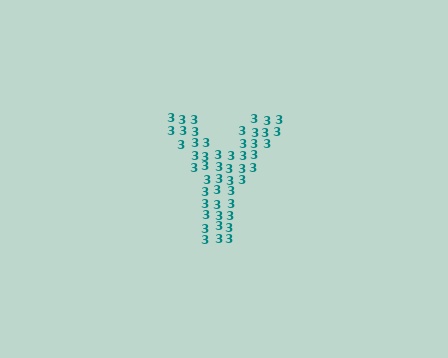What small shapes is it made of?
It is made of small digit 3's.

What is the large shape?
The large shape is the letter Y.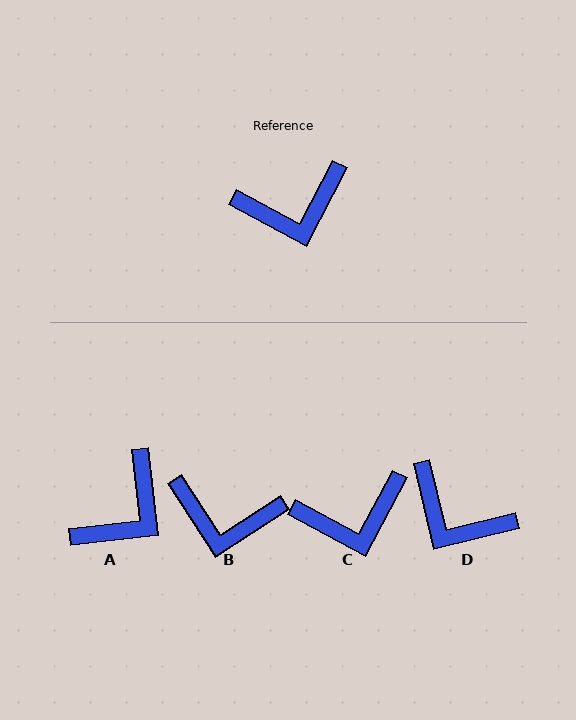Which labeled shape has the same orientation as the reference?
C.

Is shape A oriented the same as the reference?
No, it is off by about 34 degrees.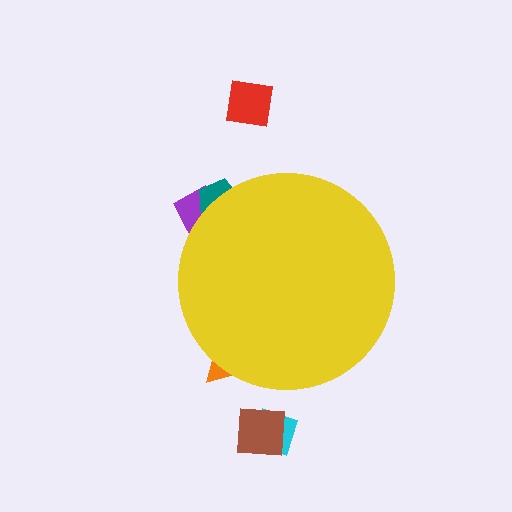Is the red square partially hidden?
No, the red square is fully visible.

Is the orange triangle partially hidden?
Yes, the orange triangle is partially hidden behind the yellow circle.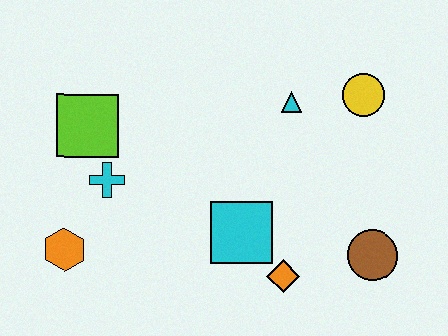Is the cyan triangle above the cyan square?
Yes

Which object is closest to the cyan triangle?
The yellow circle is closest to the cyan triangle.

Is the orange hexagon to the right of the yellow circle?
No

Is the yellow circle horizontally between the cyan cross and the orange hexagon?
No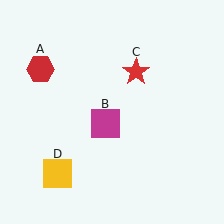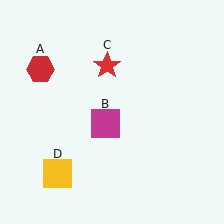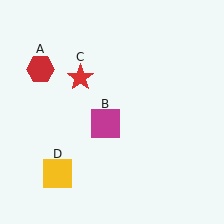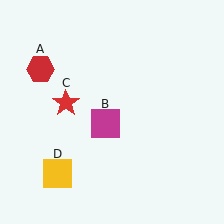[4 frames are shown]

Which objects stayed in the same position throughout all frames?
Red hexagon (object A) and magenta square (object B) and yellow square (object D) remained stationary.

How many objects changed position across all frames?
1 object changed position: red star (object C).